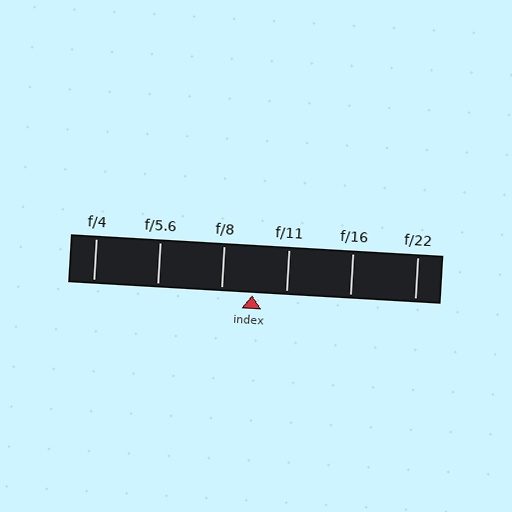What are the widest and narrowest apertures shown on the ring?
The widest aperture shown is f/4 and the narrowest is f/22.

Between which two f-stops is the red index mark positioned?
The index mark is between f/8 and f/11.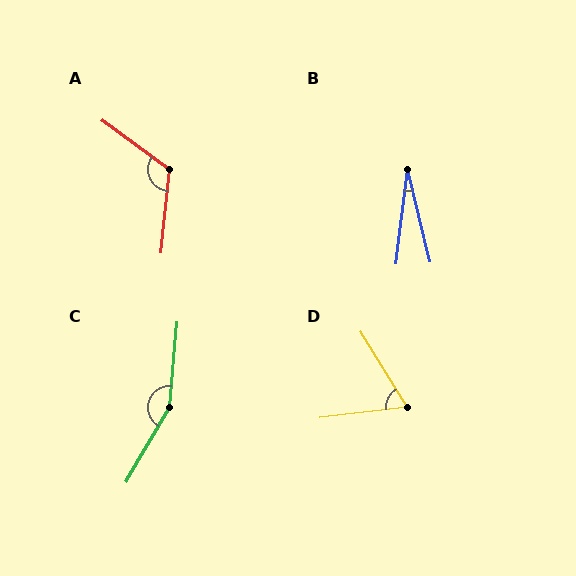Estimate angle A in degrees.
Approximately 120 degrees.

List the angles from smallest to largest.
B (21°), D (65°), A (120°), C (155°).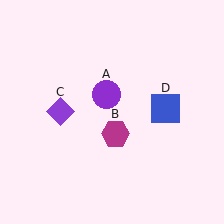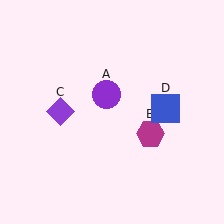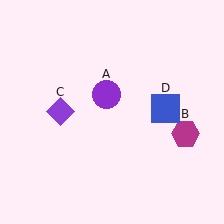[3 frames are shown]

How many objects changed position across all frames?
1 object changed position: magenta hexagon (object B).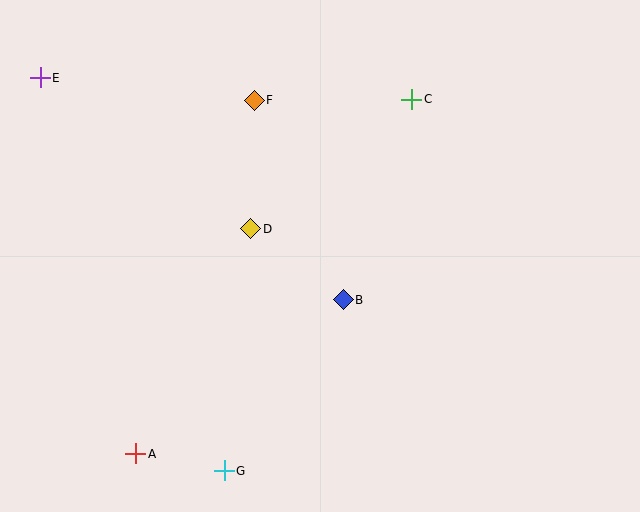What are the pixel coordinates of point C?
Point C is at (412, 99).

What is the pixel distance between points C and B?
The distance between C and B is 212 pixels.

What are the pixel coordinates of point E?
Point E is at (40, 78).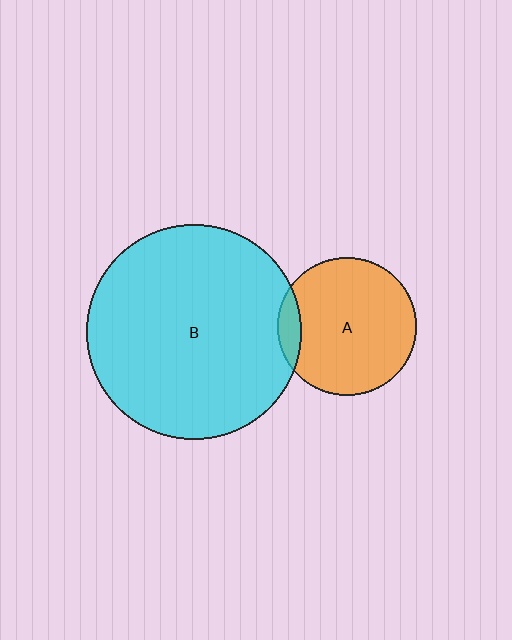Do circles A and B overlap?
Yes.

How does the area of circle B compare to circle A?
Approximately 2.4 times.